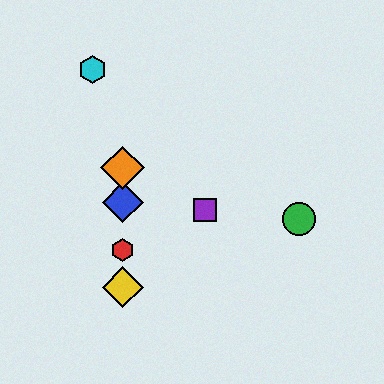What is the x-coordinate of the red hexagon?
The red hexagon is at x≈123.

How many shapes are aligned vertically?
4 shapes (the red hexagon, the blue diamond, the yellow diamond, the orange diamond) are aligned vertically.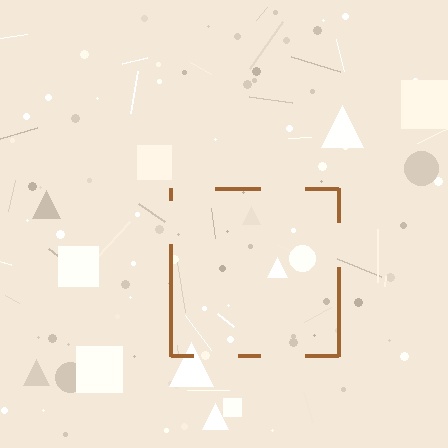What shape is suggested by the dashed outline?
The dashed outline suggests a square.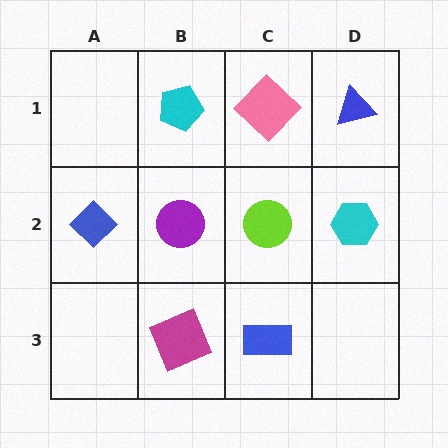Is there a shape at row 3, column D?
No, that cell is empty.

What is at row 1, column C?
A pink diamond.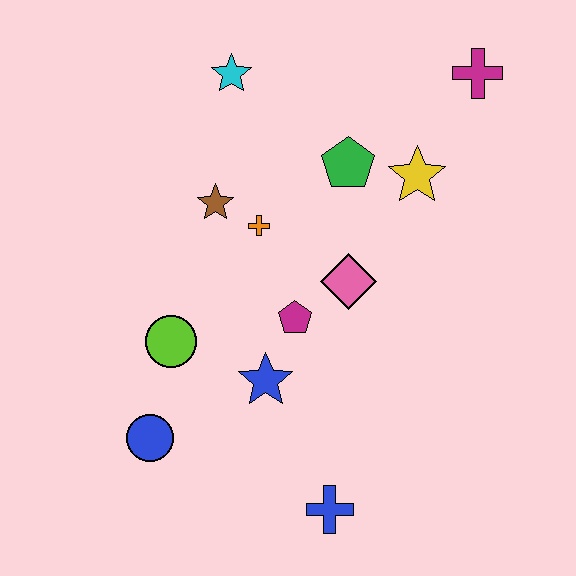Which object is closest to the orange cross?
The brown star is closest to the orange cross.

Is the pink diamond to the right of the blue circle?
Yes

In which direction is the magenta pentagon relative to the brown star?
The magenta pentagon is below the brown star.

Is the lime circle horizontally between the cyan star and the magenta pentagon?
No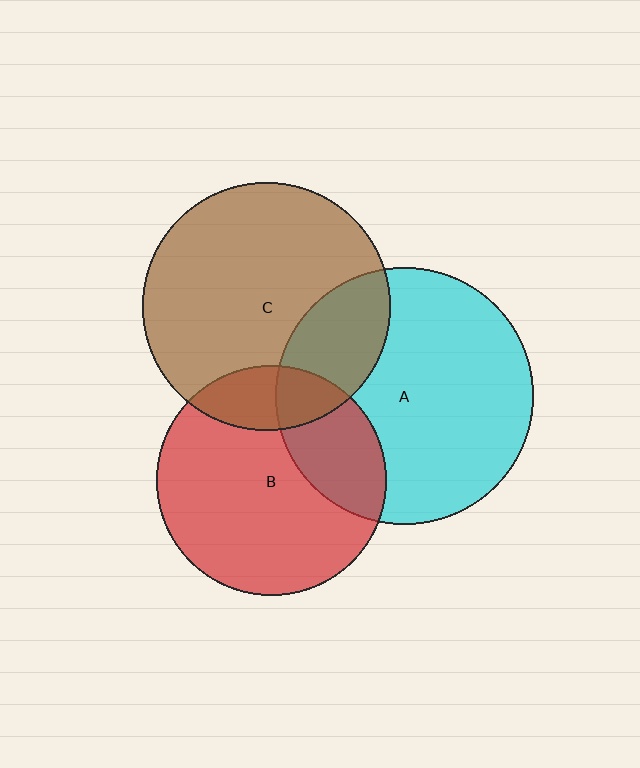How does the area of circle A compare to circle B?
Approximately 1.3 times.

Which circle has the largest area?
Circle A (cyan).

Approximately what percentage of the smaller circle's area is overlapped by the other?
Approximately 25%.